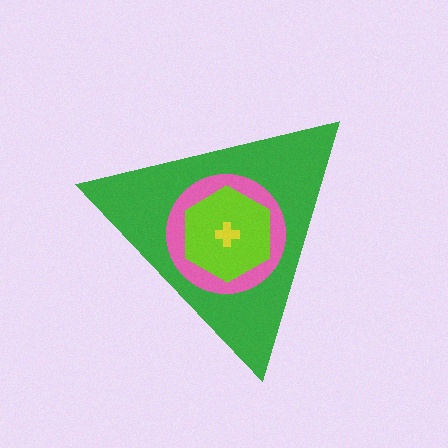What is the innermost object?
The yellow cross.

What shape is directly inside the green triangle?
The pink circle.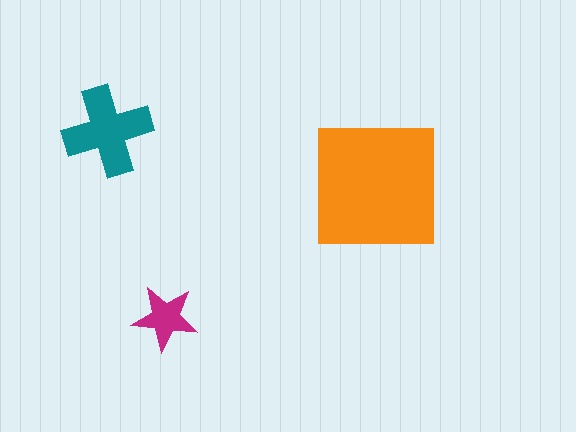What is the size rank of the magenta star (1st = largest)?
3rd.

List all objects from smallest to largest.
The magenta star, the teal cross, the orange square.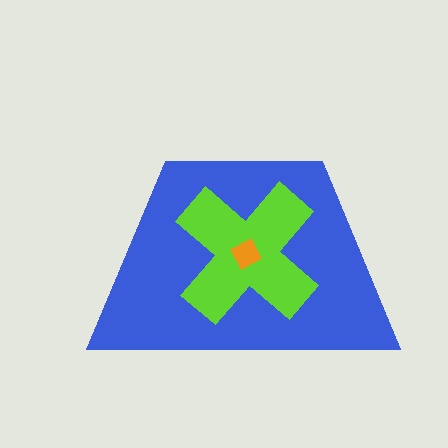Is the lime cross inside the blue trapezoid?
Yes.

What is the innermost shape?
The orange diamond.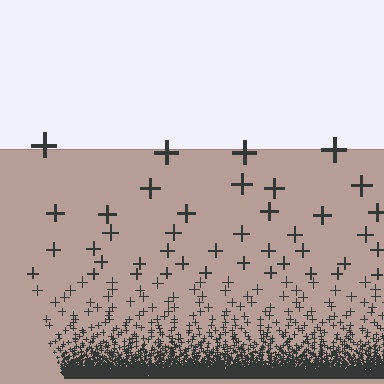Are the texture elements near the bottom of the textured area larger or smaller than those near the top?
Smaller. The gradient is inverted — elements near the bottom are smaller and denser.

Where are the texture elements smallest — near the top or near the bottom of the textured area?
Near the bottom.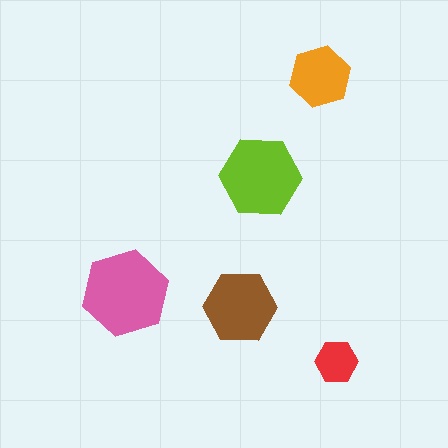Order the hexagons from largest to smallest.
the pink one, the lime one, the brown one, the orange one, the red one.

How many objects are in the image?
There are 5 objects in the image.